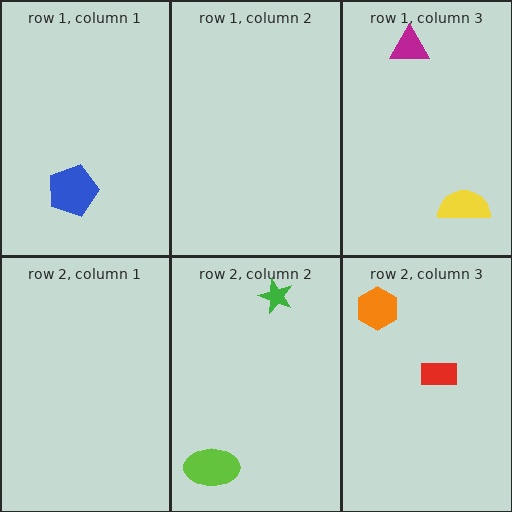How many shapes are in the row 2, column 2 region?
2.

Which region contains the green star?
The row 2, column 2 region.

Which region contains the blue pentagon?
The row 1, column 1 region.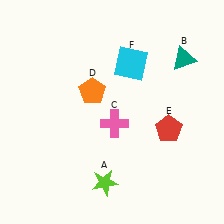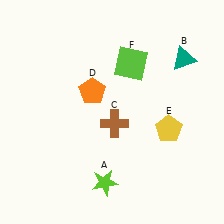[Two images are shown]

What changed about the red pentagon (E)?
In Image 1, E is red. In Image 2, it changed to yellow.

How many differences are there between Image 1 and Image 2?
There are 3 differences between the two images.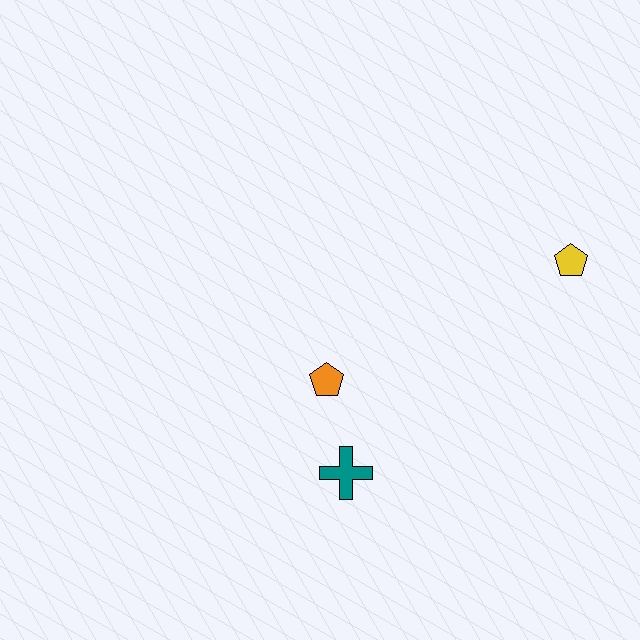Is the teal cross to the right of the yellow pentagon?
No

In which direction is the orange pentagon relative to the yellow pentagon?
The orange pentagon is to the left of the yellow pentagon.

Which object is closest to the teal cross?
The orange pentagon is closest to the teal cross.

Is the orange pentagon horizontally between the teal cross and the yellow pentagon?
No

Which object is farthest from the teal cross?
The yellow pentagon is farthest from the teal cross.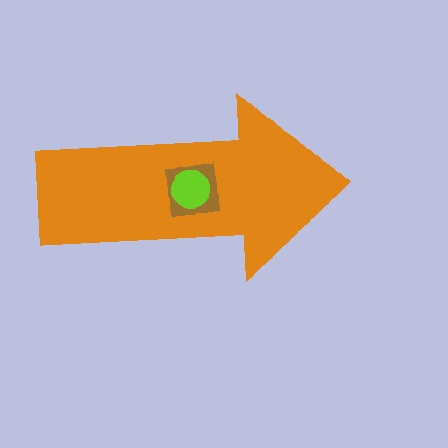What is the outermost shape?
The orange arrow.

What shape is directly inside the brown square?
The lime circle.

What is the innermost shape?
The lime circle.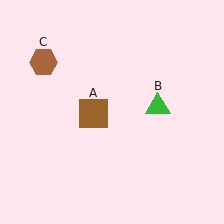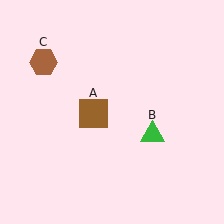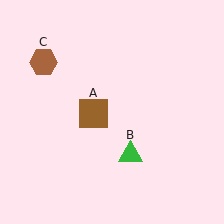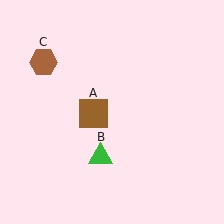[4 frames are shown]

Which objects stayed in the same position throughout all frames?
Brown square (object A) and brown hexagon (object C) remained stationary.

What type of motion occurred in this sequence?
The green triangle (object B) rotated clockwise around the center of the scene.